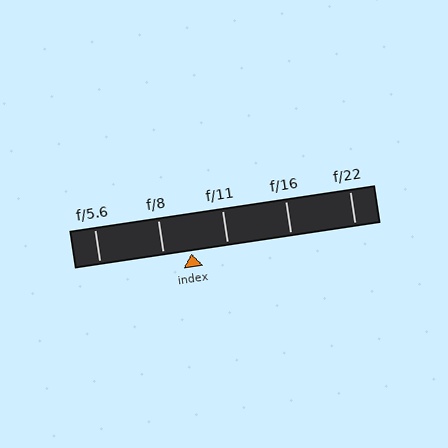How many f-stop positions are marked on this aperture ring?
There are 5 f-stop positions marked.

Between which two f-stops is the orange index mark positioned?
The index mark is between f/8 and f/11.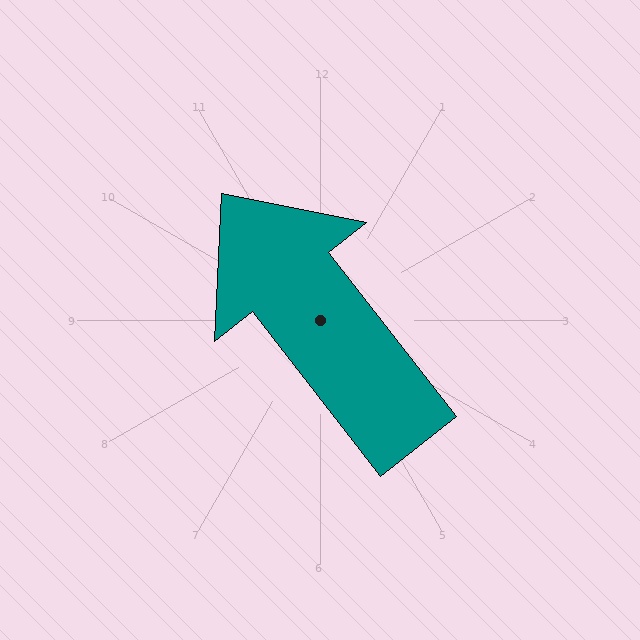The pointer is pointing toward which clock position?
Roughly 11 o'clock.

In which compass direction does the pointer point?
Northwest.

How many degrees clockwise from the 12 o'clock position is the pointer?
Approximately 322 degrees.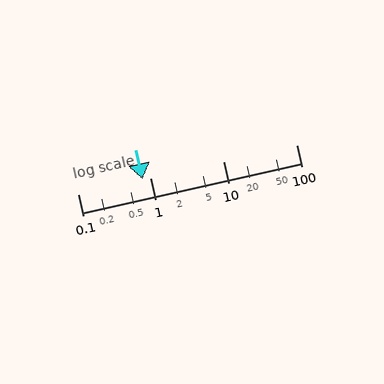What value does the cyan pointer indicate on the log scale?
The pointer indicates approximately 0.78.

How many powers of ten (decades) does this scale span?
The scale spans 3 decades, from 0.1 to 100.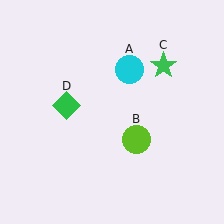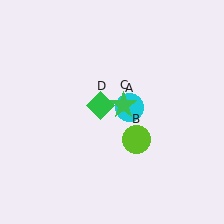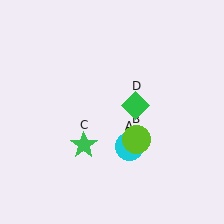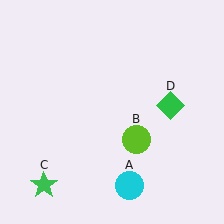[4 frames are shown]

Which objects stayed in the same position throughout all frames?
Lime circle (object B) remained stationary.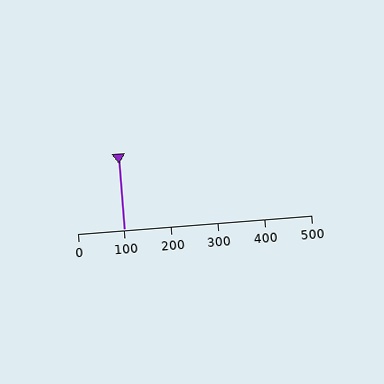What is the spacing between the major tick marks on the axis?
The major ticks are spaced 100 apart.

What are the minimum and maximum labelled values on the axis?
The axis runs from 0 to 500.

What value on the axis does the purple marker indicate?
The marker indicates approximately 100.